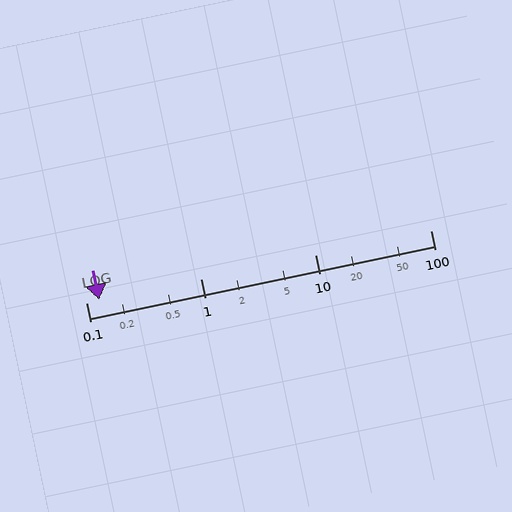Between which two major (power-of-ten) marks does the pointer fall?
The pointer is between 0.1 and 1.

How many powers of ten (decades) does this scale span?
The scale spans 3 decades, from 0.1 to 100.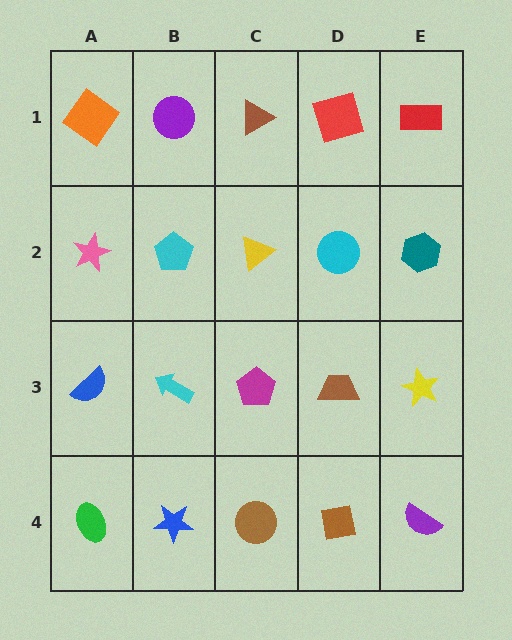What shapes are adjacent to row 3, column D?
A cyan circle (row 2, column D), a brown square (row 4, column D), a magenta pentagon (row 3, column C), a yellow star (row 3, column E).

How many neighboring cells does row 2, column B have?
4.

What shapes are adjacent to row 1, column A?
A pink star (row 2, column A), a purple circle (row 1, column B).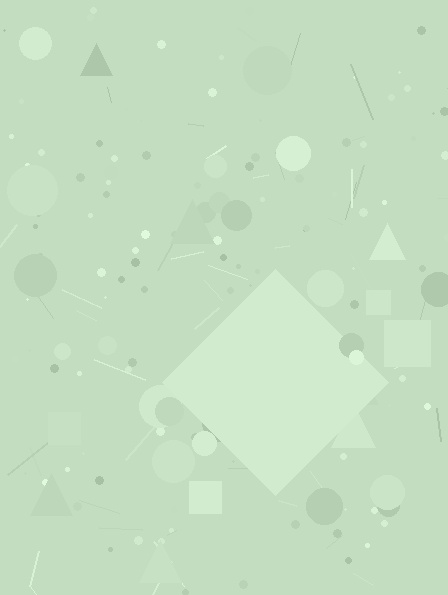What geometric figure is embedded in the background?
A diamond is embedded in the background.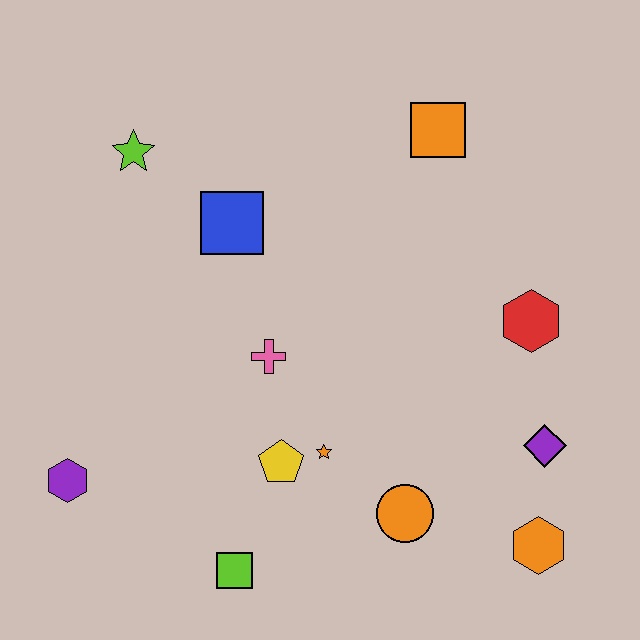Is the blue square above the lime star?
No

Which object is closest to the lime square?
The yellow pentagon is closest to the lime square.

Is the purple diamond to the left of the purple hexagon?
No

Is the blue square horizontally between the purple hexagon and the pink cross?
Yes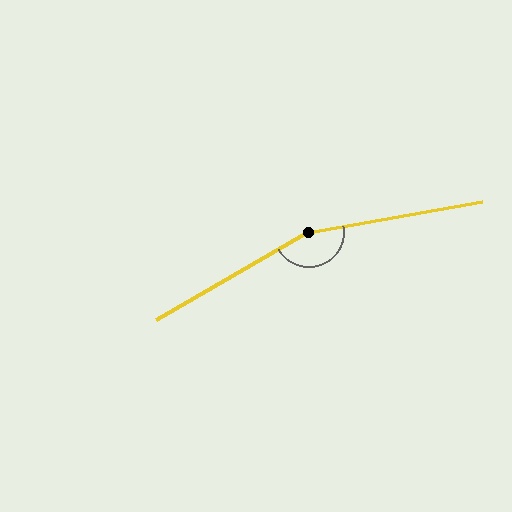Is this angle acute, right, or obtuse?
It is obtuse.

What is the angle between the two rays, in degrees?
Approximately 160 degrees.